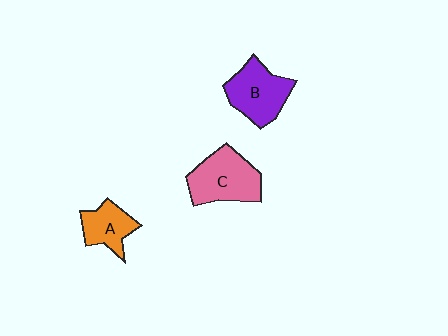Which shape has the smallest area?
Shape A (orange).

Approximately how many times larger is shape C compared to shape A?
Approximately 1.6 times.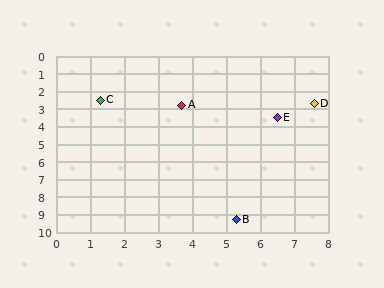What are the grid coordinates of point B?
Point B is at approximately (5.3, 9.3).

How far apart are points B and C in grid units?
Points B and C are about 7.9 grid units apart.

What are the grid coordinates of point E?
Point E is at approximately (6.5, 3.5).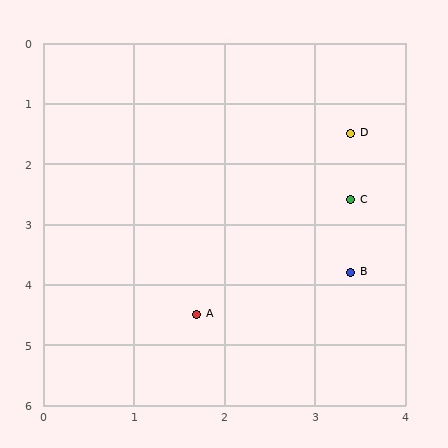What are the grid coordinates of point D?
Point D is at approximately (3.4, 1.5).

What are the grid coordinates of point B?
Point B is at approximately (3.4, 3.8).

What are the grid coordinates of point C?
Point C is at approximately (3.4, 2.6).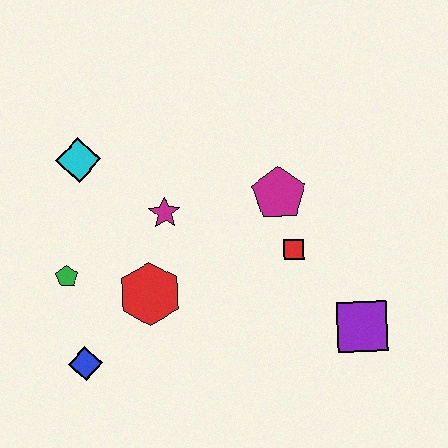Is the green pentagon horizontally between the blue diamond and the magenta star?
No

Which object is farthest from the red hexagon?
The purple square is farthest from the red hexagon.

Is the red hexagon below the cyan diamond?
Yes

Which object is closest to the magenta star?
The red hexagon is closest to the magenta star.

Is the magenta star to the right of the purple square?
No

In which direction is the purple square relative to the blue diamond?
The purple square is to the right of the blue diamond.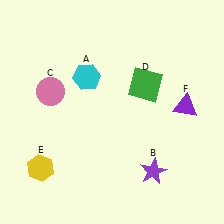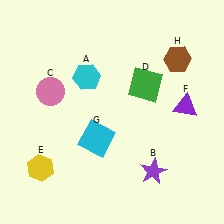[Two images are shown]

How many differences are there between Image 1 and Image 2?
There are 2 differences between the two images.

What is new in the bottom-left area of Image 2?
A cyan square (G) was added in the bottom-left area of Image 2.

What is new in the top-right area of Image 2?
A brown hexagon (H) was added in the top-right area of Image 2.